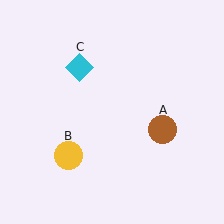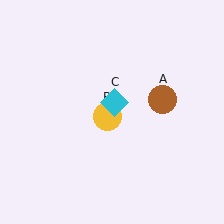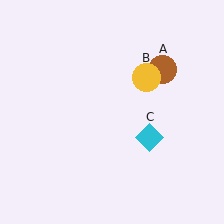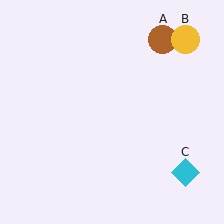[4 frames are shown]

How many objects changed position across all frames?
3 objects changed position: brown circle (object A), yellow circle (object B), cyan diamond (object C).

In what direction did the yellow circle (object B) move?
The yellow circle (object B) moved up and to the right.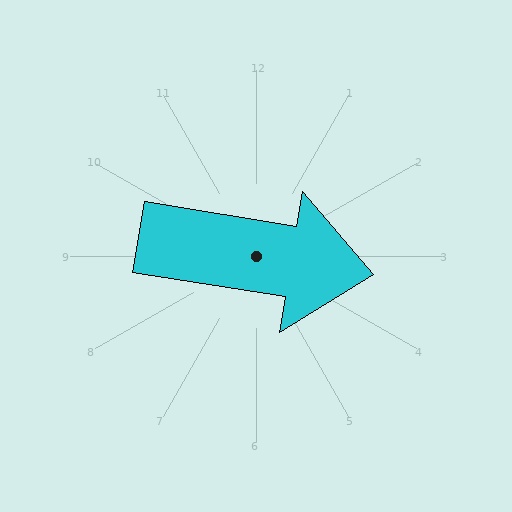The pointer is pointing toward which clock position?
Roughly 3 o'clock.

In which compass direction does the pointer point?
East.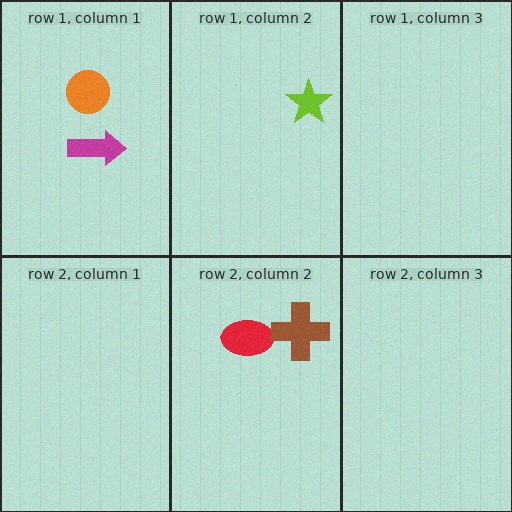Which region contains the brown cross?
The row 2, column 2 region.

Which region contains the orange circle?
The row 1, column 1 region.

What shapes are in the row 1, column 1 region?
The magenta arrow, the orange circle.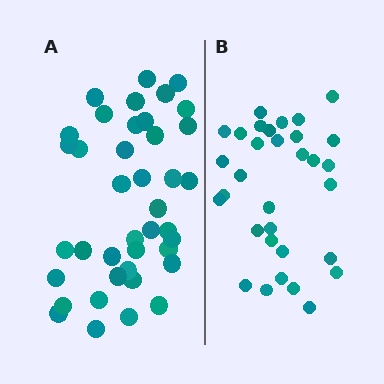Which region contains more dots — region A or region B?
Region A (the left region) has more dots.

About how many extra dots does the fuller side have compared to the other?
Region A has roughly 8 or so more dots than region B.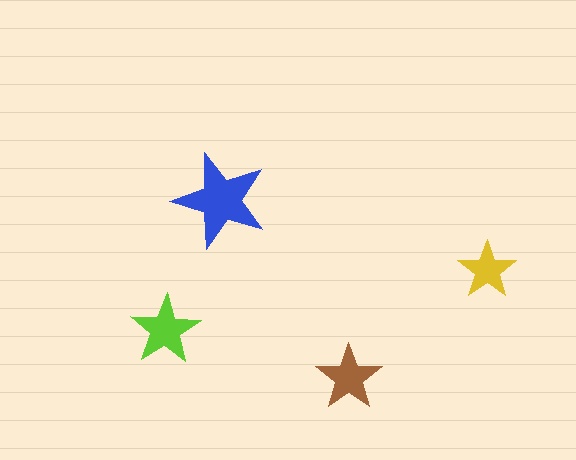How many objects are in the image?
There are 4 objects in the image.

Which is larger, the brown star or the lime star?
The lime one.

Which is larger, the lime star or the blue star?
The blue one.